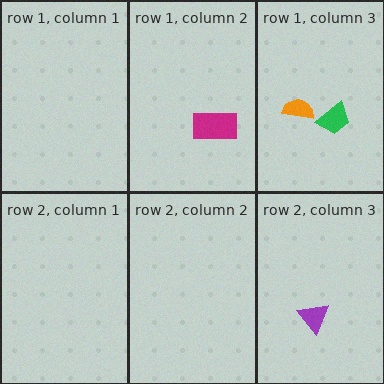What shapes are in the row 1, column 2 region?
The magenta rectangle.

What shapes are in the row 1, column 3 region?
The green trapezoid, the orange semicircle.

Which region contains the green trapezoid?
The row 1, column 3 region.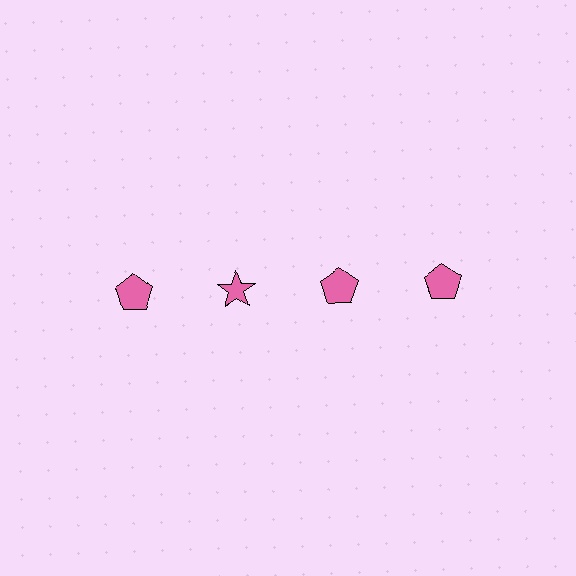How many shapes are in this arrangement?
There are 4 shapes arranged in a grid pattern.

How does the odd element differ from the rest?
It has a different shape: star instead of pentagon.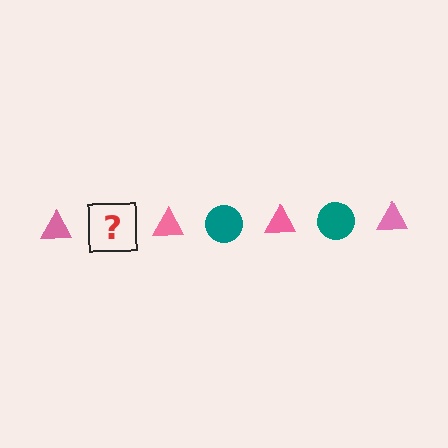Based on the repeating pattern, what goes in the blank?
The blank should be a teal circle.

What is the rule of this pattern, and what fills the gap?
The rule is that the pattern alternates between pink triangle and teal circle. The gap should be filled with a teal circle.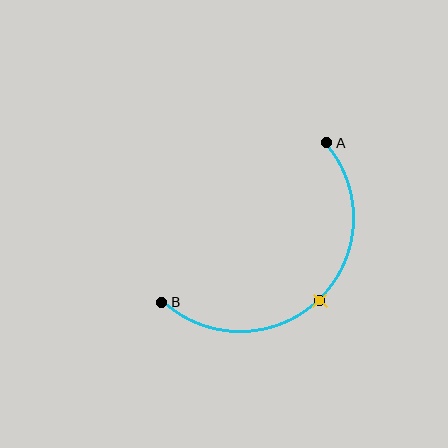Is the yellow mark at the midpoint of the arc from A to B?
Yes. The yellow mark lies on the arc at equal arc-length from both A and B — it is the arc midpoint.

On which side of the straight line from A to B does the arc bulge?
The arc bulges below and to the right of the straight line connecting A and B.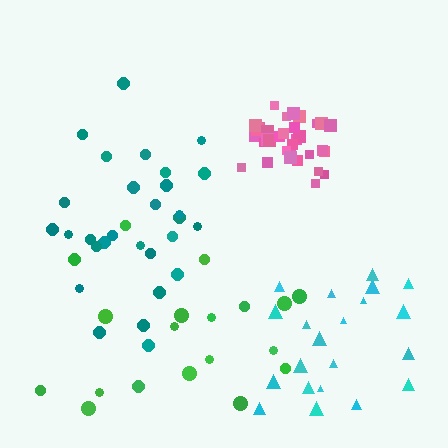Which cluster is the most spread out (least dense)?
Green.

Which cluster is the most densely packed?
Pink.